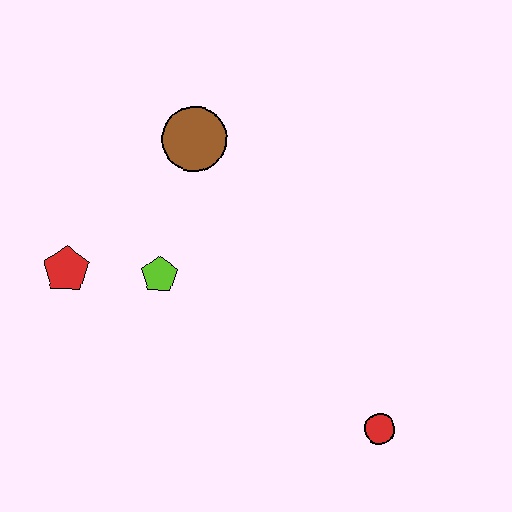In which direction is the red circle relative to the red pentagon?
The red circle is to the right of the red pentagon.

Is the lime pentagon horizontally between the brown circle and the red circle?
No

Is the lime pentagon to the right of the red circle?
No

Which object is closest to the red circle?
The lime pentagon is closest to the red circle.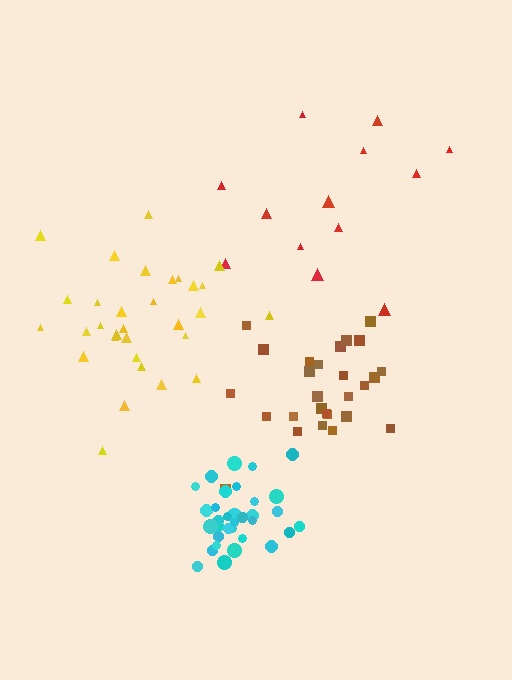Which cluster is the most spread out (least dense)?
Red.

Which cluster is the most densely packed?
Cyan.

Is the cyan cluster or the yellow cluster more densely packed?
Cyan.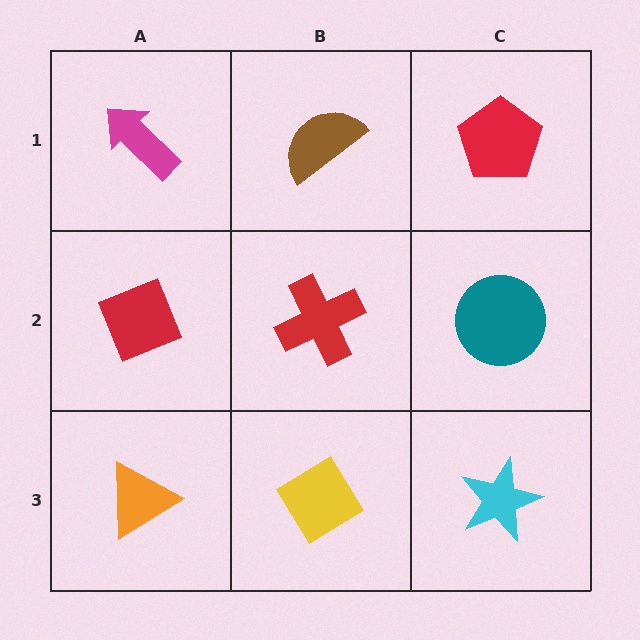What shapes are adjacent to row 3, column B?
A red cross (row 2, column B), an orange triangle (row 3, column A), a cyan star (row 3, column C).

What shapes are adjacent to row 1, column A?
A red diamond (row 2, column A), a brown semicircle (row 1, column B).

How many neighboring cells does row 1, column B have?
3.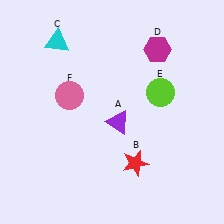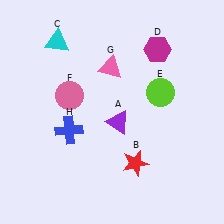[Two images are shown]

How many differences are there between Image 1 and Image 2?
There are 2 differences between the two images.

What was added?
A pink triangle (G), a blue cross (H) were added in Image 2.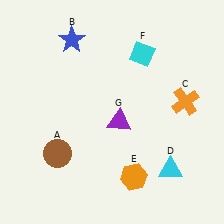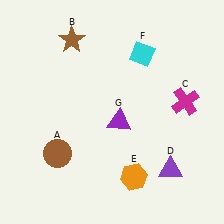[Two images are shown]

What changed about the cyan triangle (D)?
In Image 1, D is cyan. In Image 2, it changed to purple.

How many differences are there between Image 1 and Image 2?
There are 3 differences between the two images.